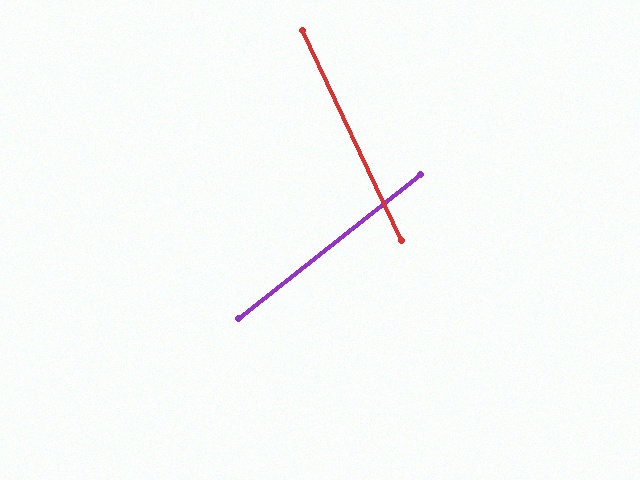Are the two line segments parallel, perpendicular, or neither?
Neither parallel nor perpendicular — they differ by about 77°.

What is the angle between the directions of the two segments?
Approximately 77 degrees.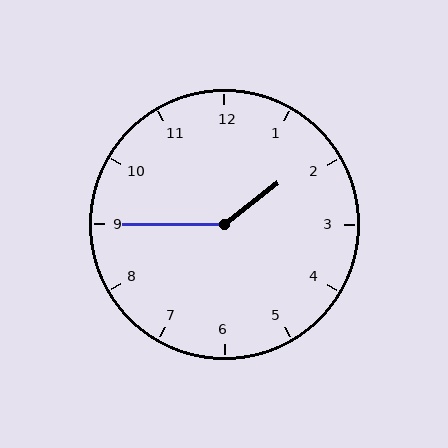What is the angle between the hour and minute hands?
Approximately 142 degrees.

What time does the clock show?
1:45.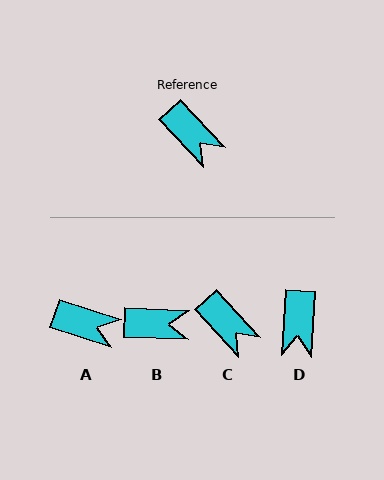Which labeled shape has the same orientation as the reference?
C.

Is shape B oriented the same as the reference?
No, it is off by about 46 degrees.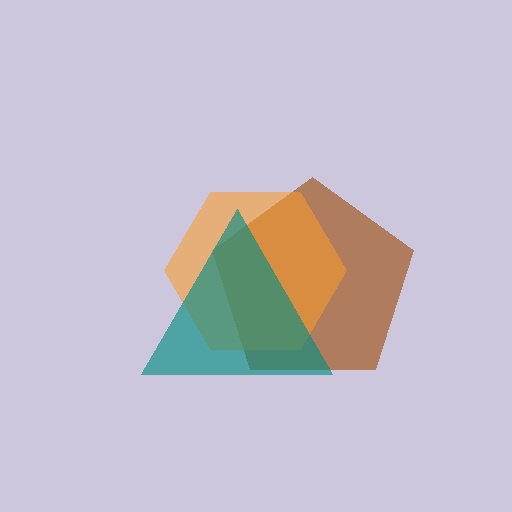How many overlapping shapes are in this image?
There are 3 overlapping shapes in the image.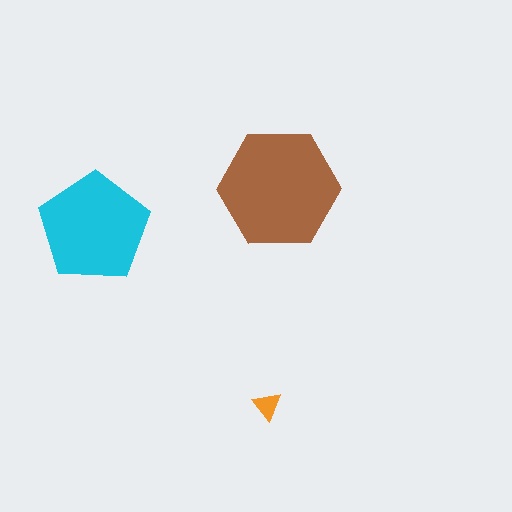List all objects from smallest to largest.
The orange triangle, the cyan pentagon, the brown hexagon.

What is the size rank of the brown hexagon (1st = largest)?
1st.